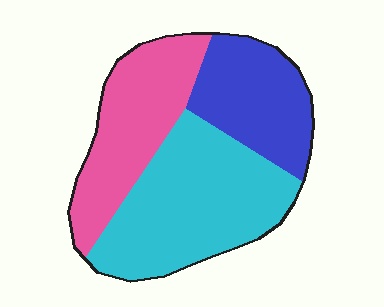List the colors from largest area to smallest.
From largest to smallest: cyan, pink, blue.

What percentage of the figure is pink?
Pink covers 31% of the figure.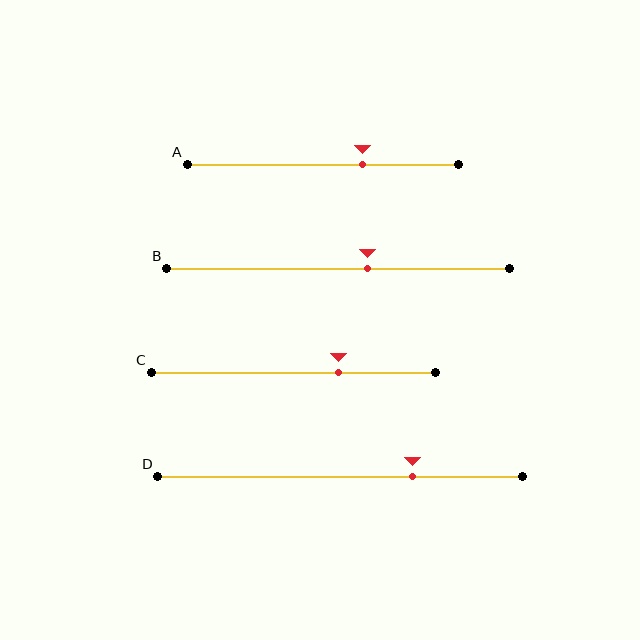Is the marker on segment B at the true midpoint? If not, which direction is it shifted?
No, the marker on segment B is shifted to the right by about 9% of the segment length.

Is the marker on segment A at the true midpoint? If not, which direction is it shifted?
No, the marker on segment A is shifted to the right by about 15% of the segment length.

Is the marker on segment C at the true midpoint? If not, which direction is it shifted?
No, the marker on segment C is shifted to the right by about 16% of the segment length.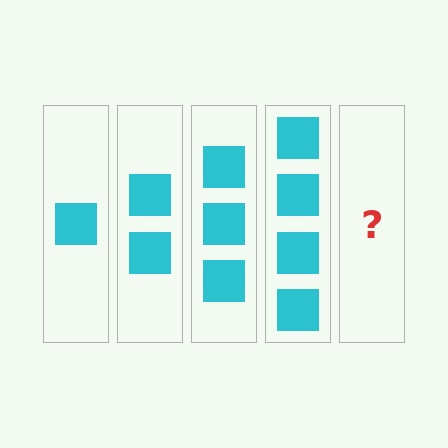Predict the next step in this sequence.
The next step is 5 squares.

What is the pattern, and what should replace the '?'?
The pattern is that each step adds one more square. The '?' should be 5 squares.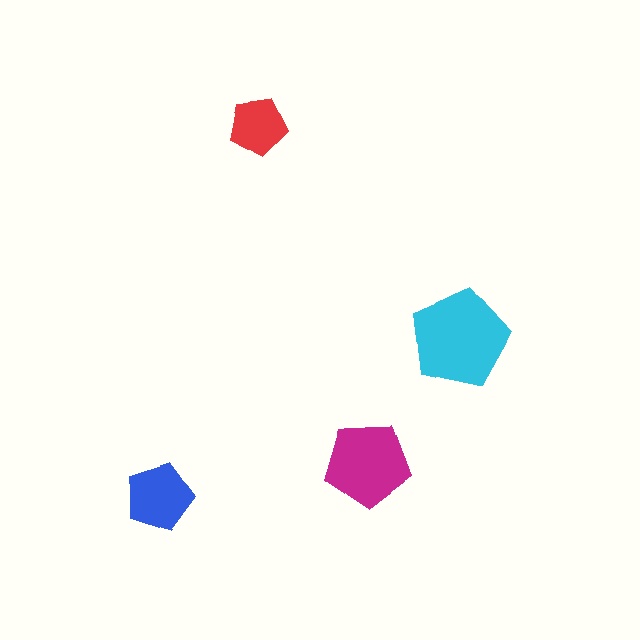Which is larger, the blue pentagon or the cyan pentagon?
The cyan one.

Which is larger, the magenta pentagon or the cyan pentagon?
The cyan one.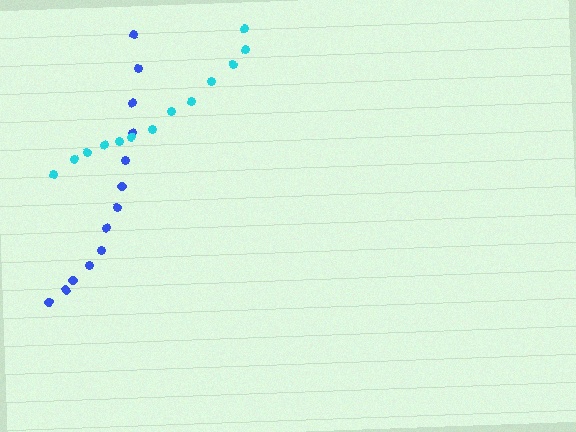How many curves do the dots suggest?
There are 2 distinct paths.